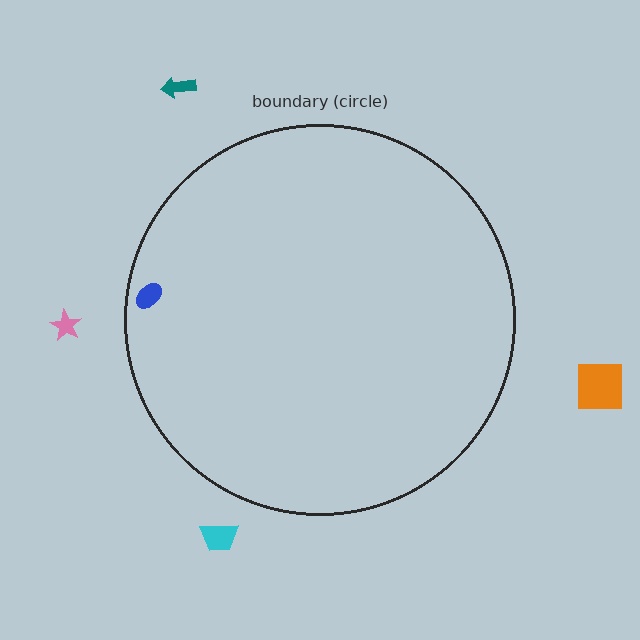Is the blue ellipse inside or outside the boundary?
Inside.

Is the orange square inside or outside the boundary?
Outside.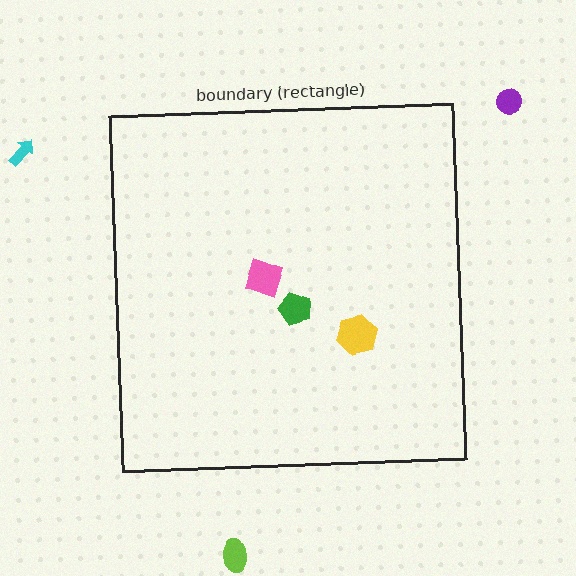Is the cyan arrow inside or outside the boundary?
Outside.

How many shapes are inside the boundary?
3 inside, 3 outside.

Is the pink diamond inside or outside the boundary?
Inside.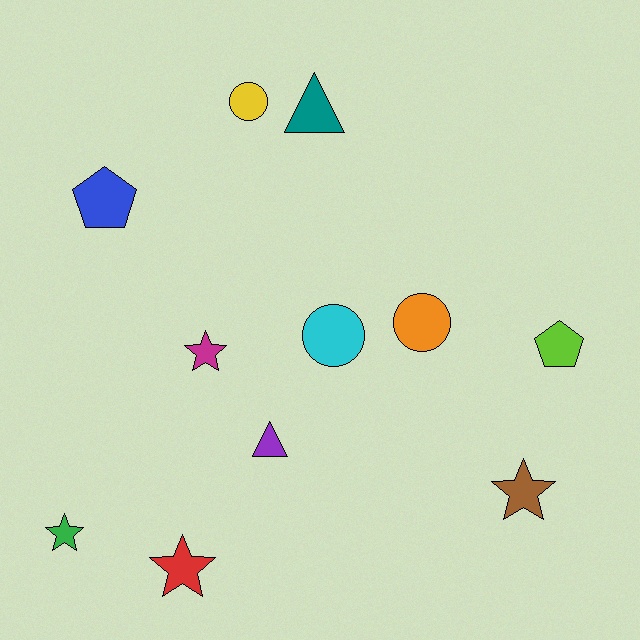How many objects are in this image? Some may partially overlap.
There are 11 objects.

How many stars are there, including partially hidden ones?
There are 4 stars.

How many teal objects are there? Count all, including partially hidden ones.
There is 1 teal object.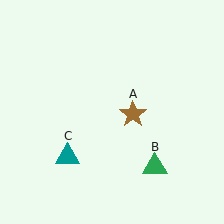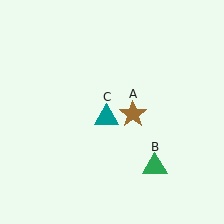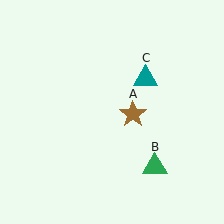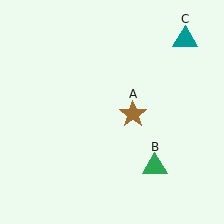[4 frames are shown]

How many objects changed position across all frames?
1 object changed position: teal triangle (object C).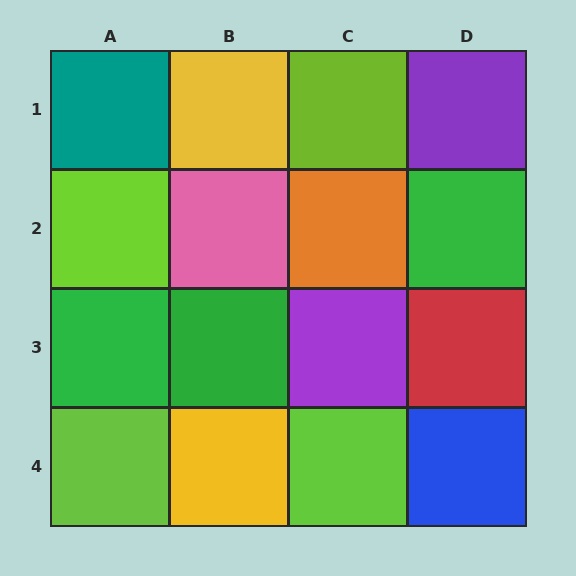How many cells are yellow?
2 cells are yellow.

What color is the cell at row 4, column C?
Lime.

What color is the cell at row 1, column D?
Purple.